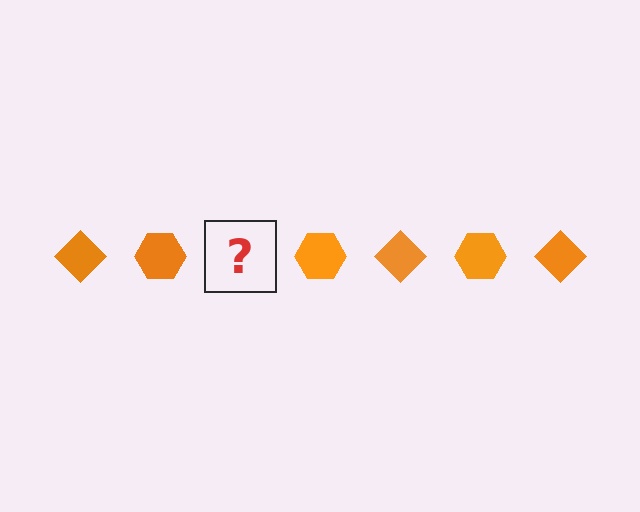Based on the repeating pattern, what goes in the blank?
The blank should be an orange diamond.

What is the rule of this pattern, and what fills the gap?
The rule is that the pattern cycles through diamond, hexagon shapes in orange. The gap should be filled with an orange diamond.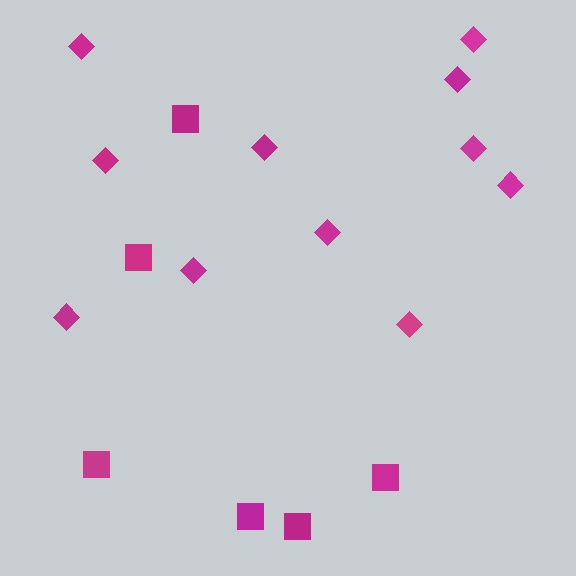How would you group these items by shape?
There are 2 groups: one group of diamonds (11) and one group of squares (6).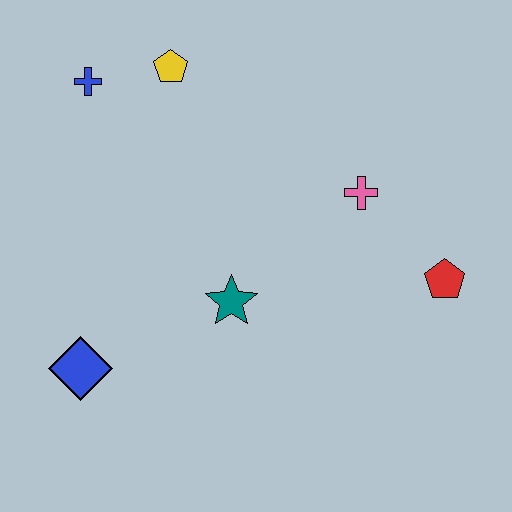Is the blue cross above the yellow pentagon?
No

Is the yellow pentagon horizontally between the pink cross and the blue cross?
Yes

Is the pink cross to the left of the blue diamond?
No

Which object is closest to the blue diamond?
The teal star is closest to the blue diamond.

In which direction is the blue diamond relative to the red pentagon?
The blue diamond is to the left of the red pentagon.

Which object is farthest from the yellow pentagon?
The red pentagon is farthest from the yellow pentagon.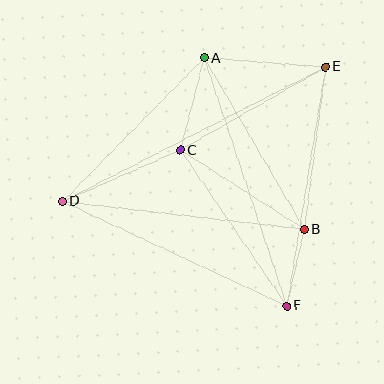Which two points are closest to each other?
Points B and F are closest to each other.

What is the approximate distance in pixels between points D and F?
The distance between D and F is approximately 247 pixels.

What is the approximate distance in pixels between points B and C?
The distance between B and C is approximately 147 pixels.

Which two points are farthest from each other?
Points D and E are farthest from each other.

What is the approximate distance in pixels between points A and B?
The distance between A and B is approximately 199 pixels.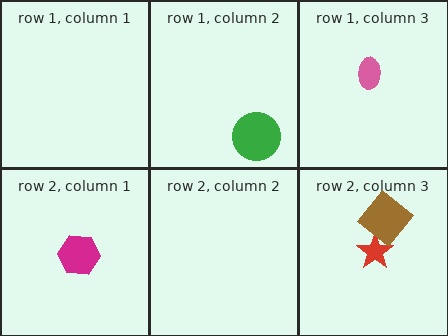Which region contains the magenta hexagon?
The row 2, column 1 region.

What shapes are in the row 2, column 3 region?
The red star, the brown diamond.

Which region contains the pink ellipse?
The row 1, column 3 region.